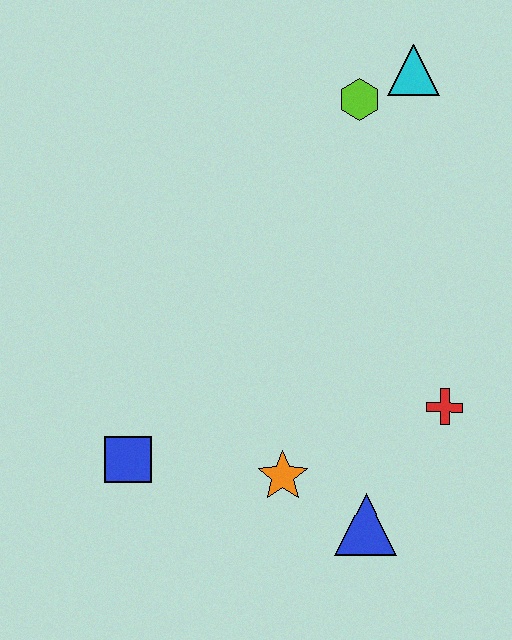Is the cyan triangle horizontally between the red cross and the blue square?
Yes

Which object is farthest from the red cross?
The cyan triangle is farthest from the red cross.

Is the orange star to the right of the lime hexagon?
No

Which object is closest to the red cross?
The blue triangle is closest to the red cross.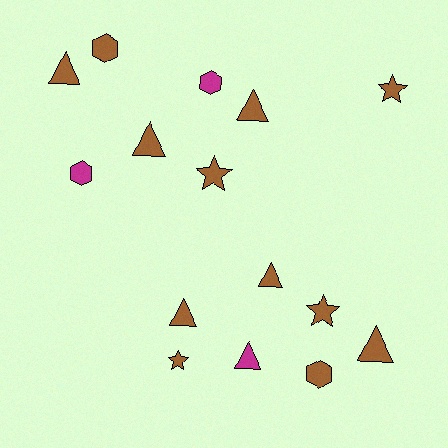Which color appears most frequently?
Brown, with 12 objects.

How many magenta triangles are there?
There is 1 magenta triangle.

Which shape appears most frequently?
Triangle, with 7 objects.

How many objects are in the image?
There are 15 objects.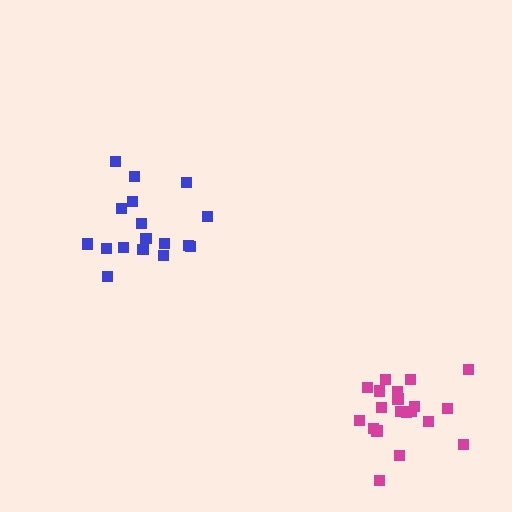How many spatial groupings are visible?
There are 2 spatial groupings.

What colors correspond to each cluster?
The clusters are colored: blue, magenta.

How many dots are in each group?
Group 1: 17 dots, Group 2: 20 dots (37 total).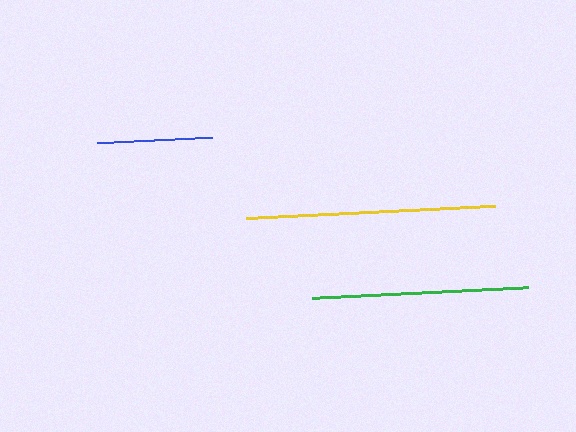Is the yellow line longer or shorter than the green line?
The yellow line is longer than the green line.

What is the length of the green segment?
The green segment is approximately 216 pixels long.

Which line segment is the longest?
The yellow line is the longest at approximately 248 pixels.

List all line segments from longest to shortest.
From longest to shortest: yellow, green, blue.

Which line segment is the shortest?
The blue line is the shortest at approximately 115 pixels.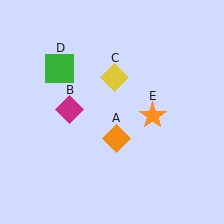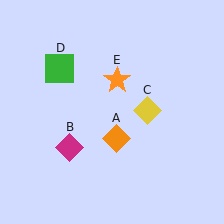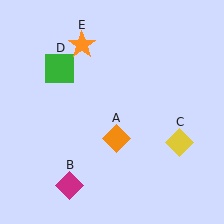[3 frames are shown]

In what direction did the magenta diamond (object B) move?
The magenta diamond (object B) moved down.